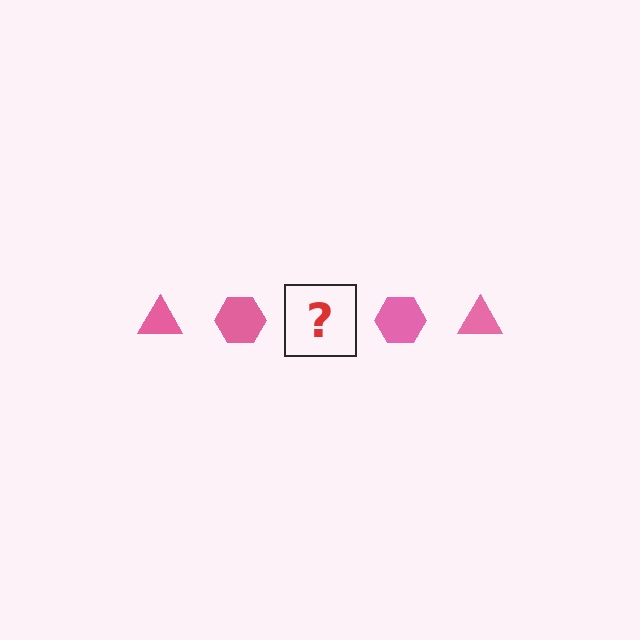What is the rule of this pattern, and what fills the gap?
The rule is that the pattern cycles through triangle, hexagon shapes in pink. The gap should be filled with a pink triangle.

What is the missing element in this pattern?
The missing element is a pink triangle.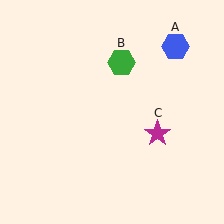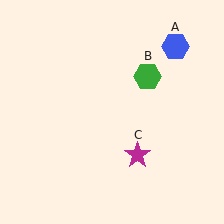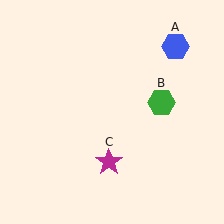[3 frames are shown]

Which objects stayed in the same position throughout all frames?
Blue hexagon (object A) remained stationary.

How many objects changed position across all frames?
2 objects changed position: green hexagon (object B), magenta star (object C).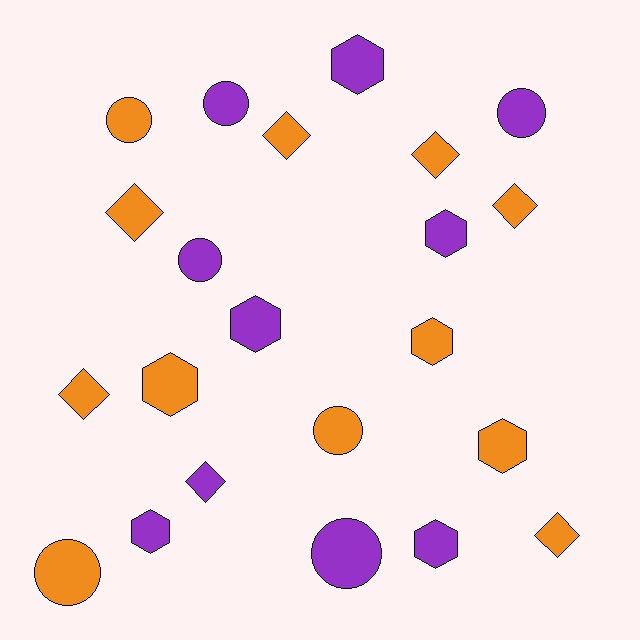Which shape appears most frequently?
Hexagon, with 8 objects.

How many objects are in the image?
There are 22 objects.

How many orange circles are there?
There are 3 orange circles.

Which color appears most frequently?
Orange, with 12 objects.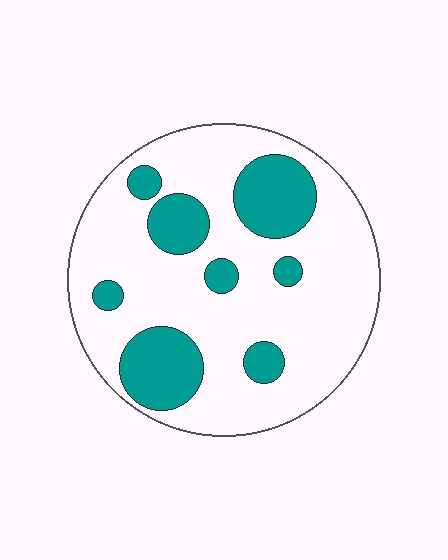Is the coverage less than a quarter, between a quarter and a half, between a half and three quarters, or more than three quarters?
Less than a quarter.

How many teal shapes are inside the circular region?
8.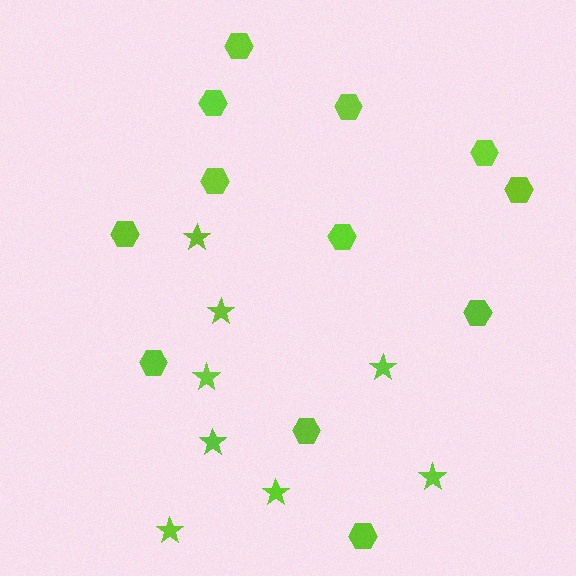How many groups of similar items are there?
There are 2 groups: one group of stars (8) and one group of hexagons (12).